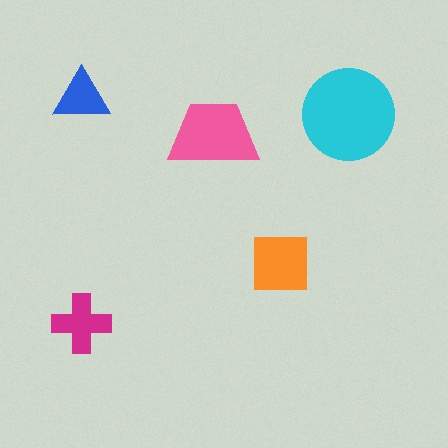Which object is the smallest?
The blue triangle.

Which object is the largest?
The cyan circle.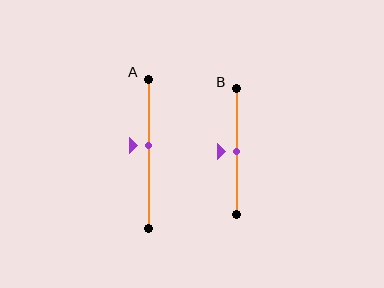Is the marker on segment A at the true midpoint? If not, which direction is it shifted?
No, the marker on segment A is shifted upward by about 5% of the segment length.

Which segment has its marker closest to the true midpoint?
Segment B has its marker closest to the true midpoint.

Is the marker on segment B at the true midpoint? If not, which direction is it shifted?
Yes, the marker on segment B is at the true midpoint.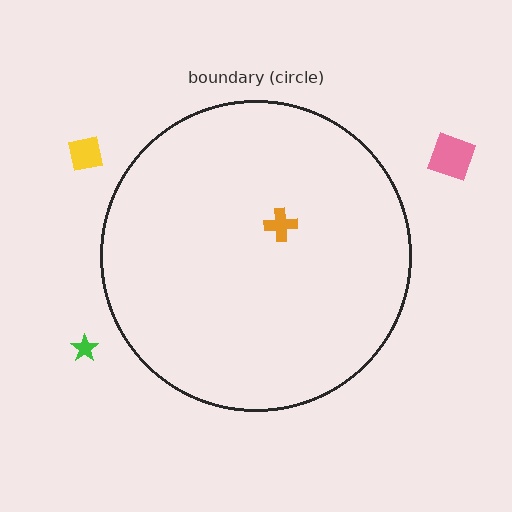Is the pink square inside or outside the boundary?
Outside.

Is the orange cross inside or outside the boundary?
Inside.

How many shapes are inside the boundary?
1 inside, 3 outside.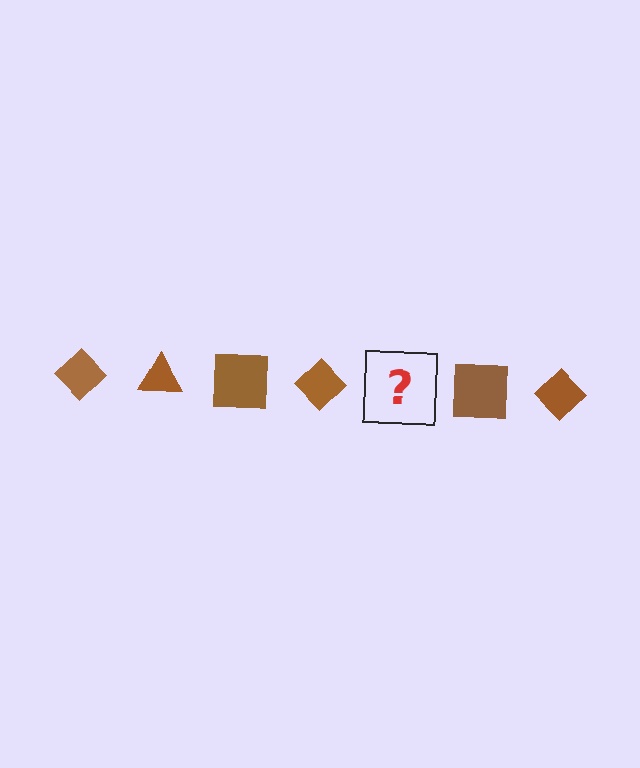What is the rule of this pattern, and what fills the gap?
The rule is that the pattern cycles through diamond, triangle, square shapes in brown. The gap should be filled with a brown triangle.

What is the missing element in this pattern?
The missing element is a brown triangle.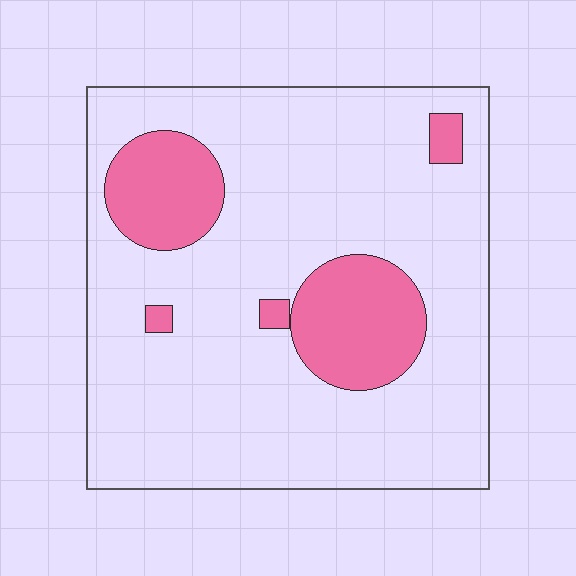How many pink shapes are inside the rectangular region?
5.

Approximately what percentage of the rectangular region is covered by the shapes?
Approximately 20%.